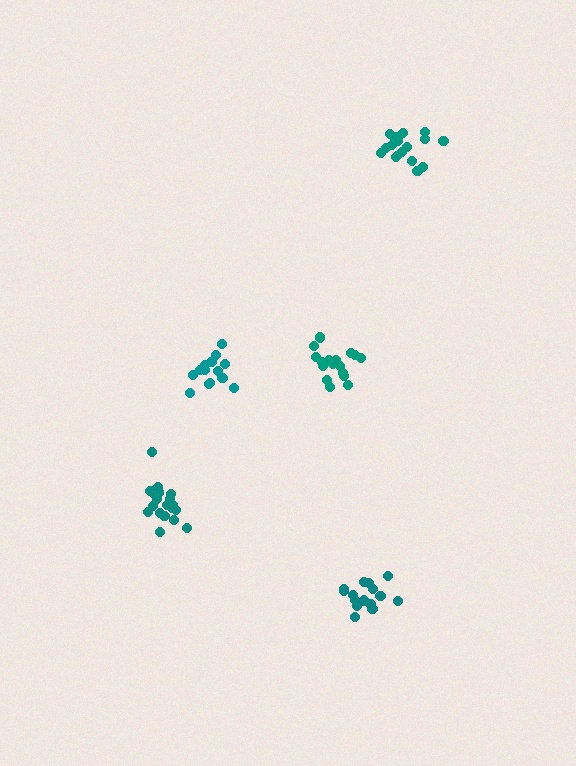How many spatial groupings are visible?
There are 5 spatial groupings.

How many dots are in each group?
Group 1: 16 dots, Group 2: 18 dots, Group 3: 17 dots, Group 4: 16 dots, Group 5: 19 dots (86 total).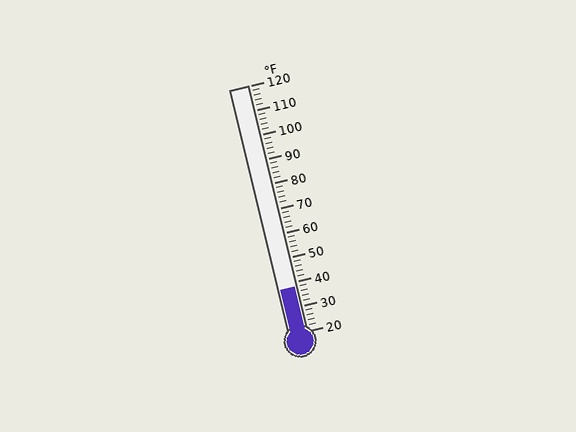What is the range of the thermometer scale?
The thermometer scale ranges from 20°F to 120°F.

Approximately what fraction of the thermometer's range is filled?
The thermometer is filled to approximately 20% of its range.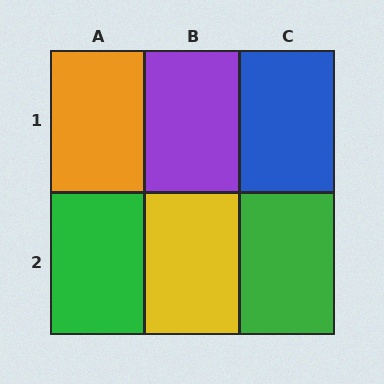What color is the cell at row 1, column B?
Purple.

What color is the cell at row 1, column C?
Blue.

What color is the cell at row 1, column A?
Orange.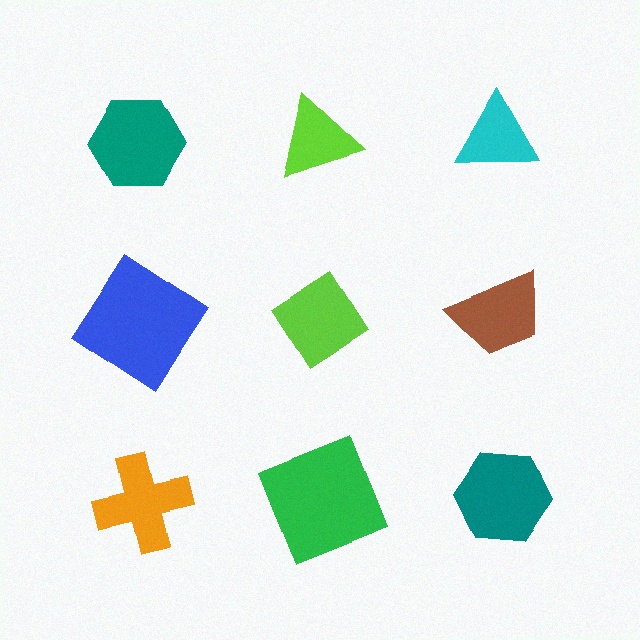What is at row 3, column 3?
A teal hexagon.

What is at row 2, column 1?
A blue diamond.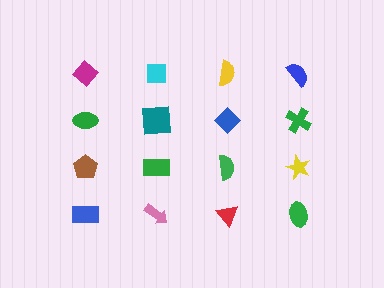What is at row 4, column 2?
A pink arrow.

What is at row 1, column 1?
A magenta diamond.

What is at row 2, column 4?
A green cross.